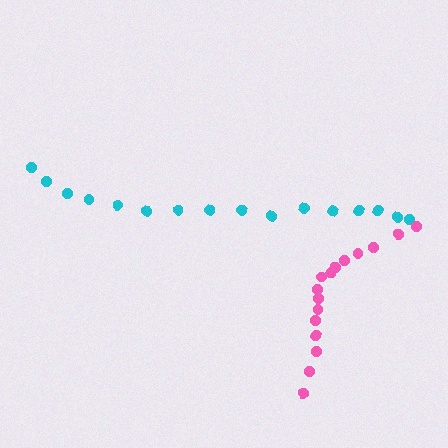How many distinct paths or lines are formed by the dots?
There are 2 distinct paths.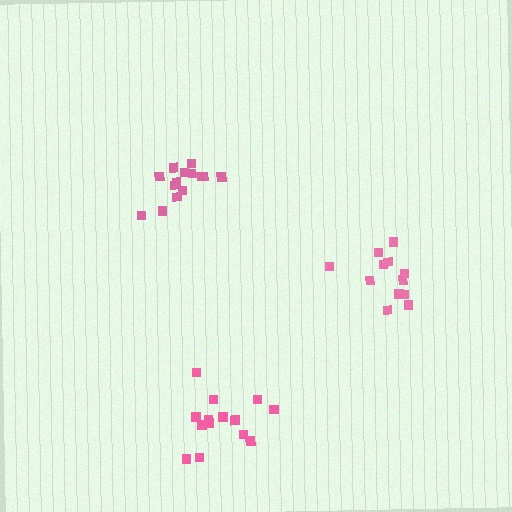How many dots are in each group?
Group 1: 14 dots, Group 2: 15 dots, Group 3: 12 dots (41 total).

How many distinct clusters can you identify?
There are 3 distinct clusters.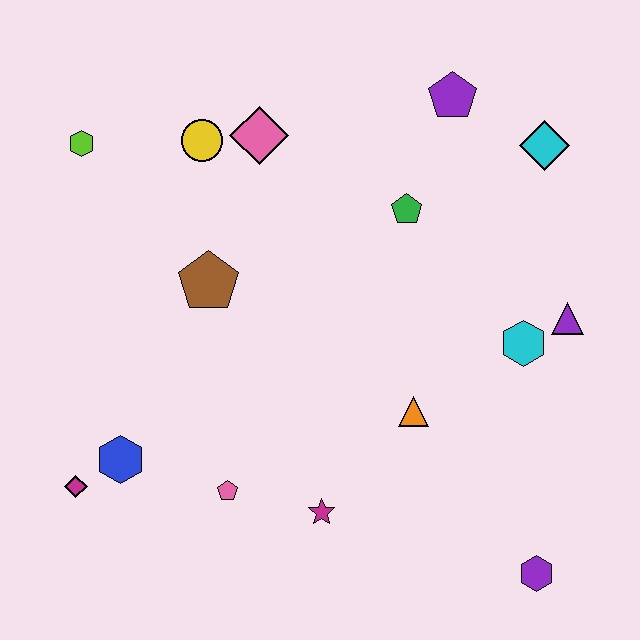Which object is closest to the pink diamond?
The yellow circle is closest to the pink diamond.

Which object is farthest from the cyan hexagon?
The lime hexagon is farthest from the cyan hexagon.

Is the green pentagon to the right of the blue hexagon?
Yes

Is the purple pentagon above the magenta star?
Yes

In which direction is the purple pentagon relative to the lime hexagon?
The purple pentagon is to the right of the lime hexagon.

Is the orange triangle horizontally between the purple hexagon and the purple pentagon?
No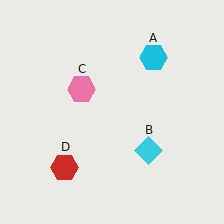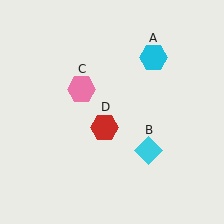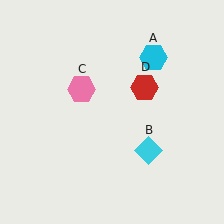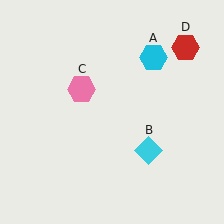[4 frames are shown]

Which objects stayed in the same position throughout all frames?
Cyan hexagon (object A) and cyan diamond (object B) and pink hexagon (object C) remained stationary.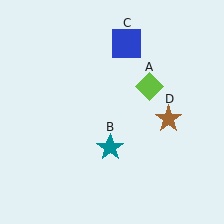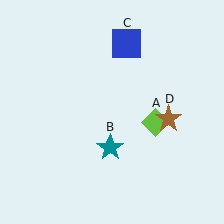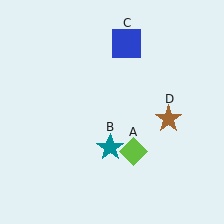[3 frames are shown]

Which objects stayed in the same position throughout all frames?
Teal star (object B) and blue square (object C) and brown star (object D) remained stationary.